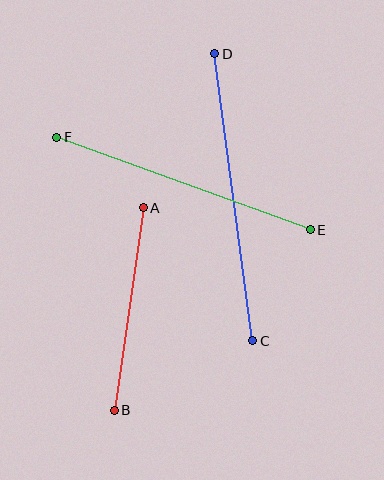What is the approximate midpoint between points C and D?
The midpoint is at approximately (234, 197) pixels.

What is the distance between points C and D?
The distance is approximately 289 pixels.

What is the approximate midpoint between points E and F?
The midpoint is at approximately (183, 183) pixels.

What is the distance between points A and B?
The distance is approximately 205 pixels.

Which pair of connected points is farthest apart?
Points C and D are farthest apart.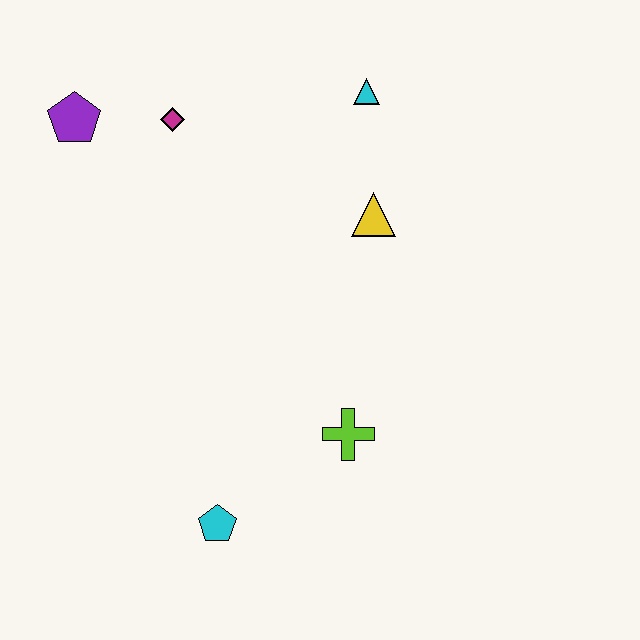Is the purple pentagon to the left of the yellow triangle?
Yes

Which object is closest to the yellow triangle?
The cyan triangle is closest to the yellow triangle.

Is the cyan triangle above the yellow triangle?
Yes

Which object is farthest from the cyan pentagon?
The cyan triangle is farthest from the cyan pentagon.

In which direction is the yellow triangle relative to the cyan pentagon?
The yellow triangle is above the cyan pentagon.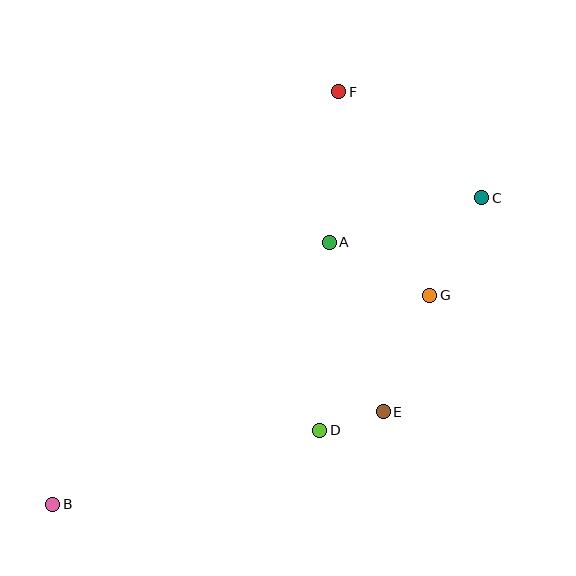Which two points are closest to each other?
Points D and E are closest to each other.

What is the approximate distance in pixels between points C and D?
The distance between C and D is approximately 283 pixels.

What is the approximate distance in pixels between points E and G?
The distance between E and G is approximately 125 pixels.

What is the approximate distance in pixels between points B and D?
The distance between B and D is approximately 277 pixels.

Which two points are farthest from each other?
Points B and C are farthest from each other.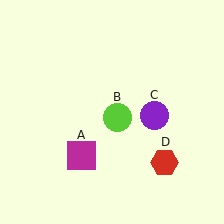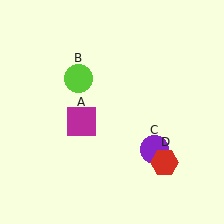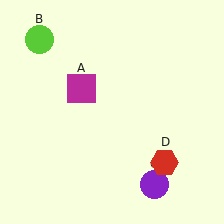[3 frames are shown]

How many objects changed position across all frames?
3 objects changed position: magenta square (object A), lime circle (object B), purple circle (object C).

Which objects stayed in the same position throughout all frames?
Red hexagon (object D) remained stationary.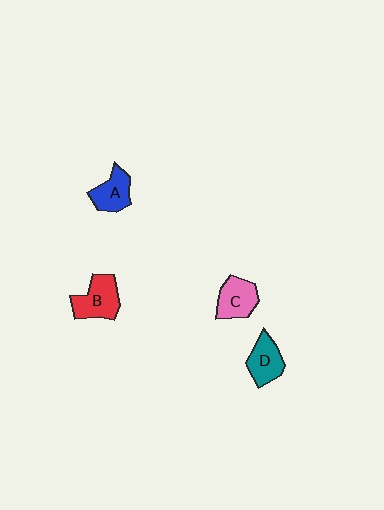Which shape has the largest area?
Shape B (red).